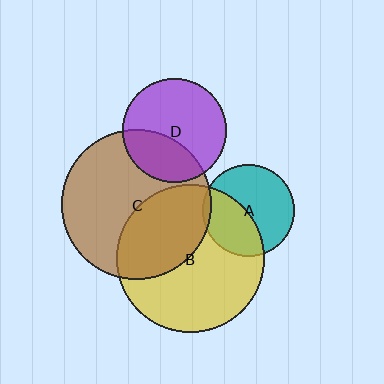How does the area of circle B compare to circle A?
Approximately 2.6 times.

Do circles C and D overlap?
Yes.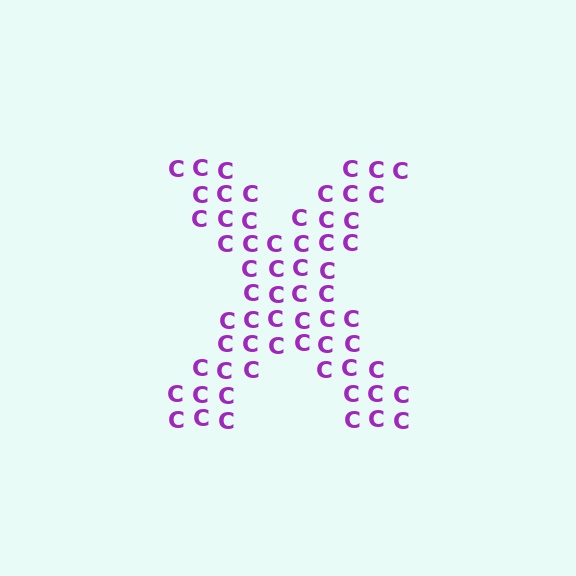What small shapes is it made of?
It is made of small letter C's.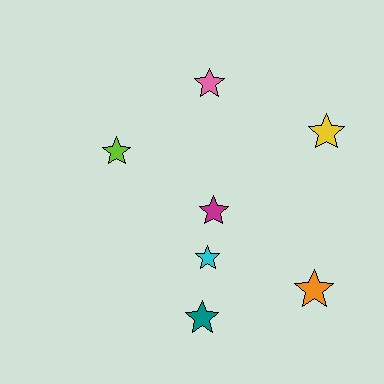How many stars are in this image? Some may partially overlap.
There are 7 stars.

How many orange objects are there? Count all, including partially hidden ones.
There is 1 orange object.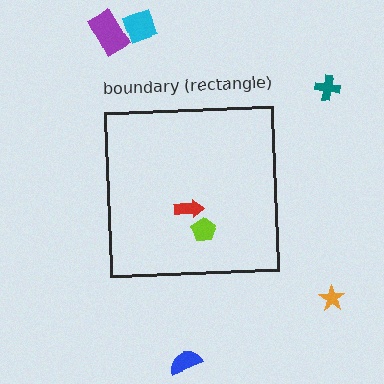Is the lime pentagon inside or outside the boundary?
Inside.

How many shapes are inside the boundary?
2 inside, 5 outside.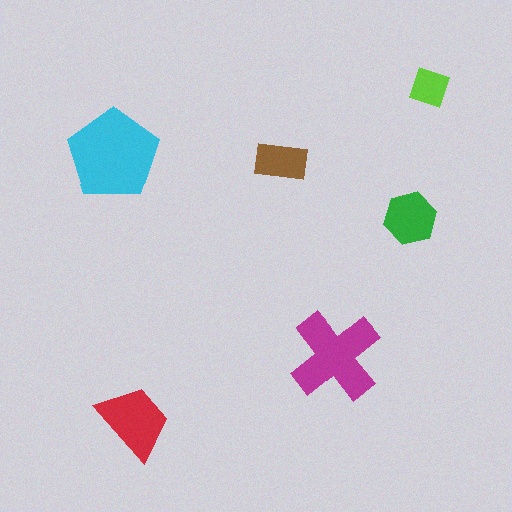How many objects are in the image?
There are 6 objects in the image.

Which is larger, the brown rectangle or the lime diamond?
The brown rectangle.